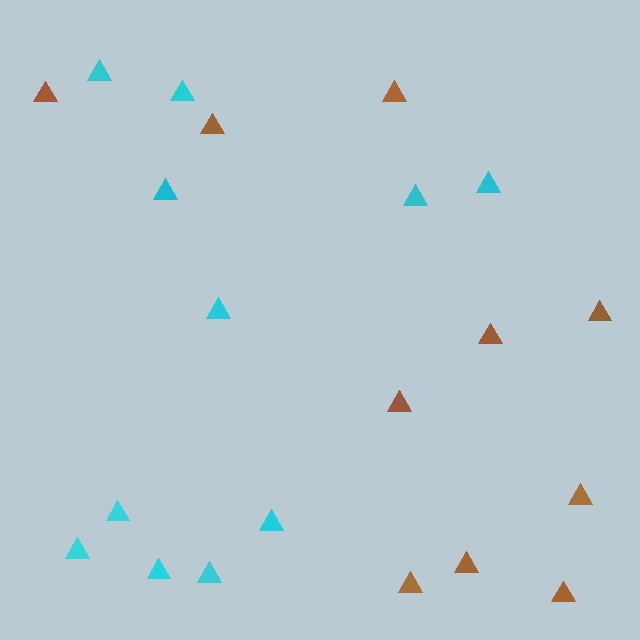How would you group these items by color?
There are 2 groups: one group of cyan triangles (11) and one group of brown triangles (10).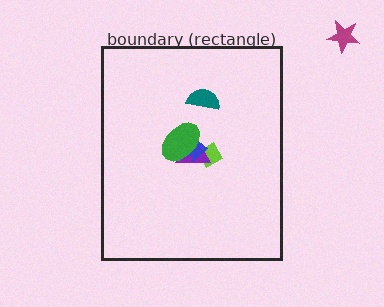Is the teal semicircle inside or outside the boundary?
Inside.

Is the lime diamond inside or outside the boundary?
Inside.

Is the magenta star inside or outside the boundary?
Outside.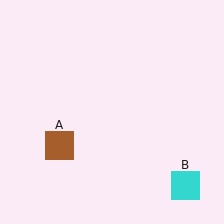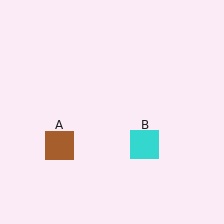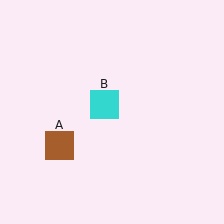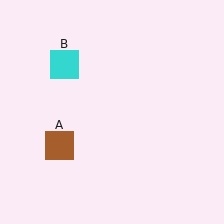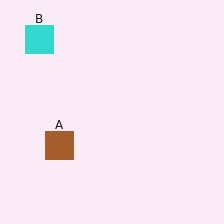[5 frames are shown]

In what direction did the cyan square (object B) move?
The cyan square (object B) moved up and to the left.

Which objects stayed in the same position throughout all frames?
Brown square (object A) remained stationary.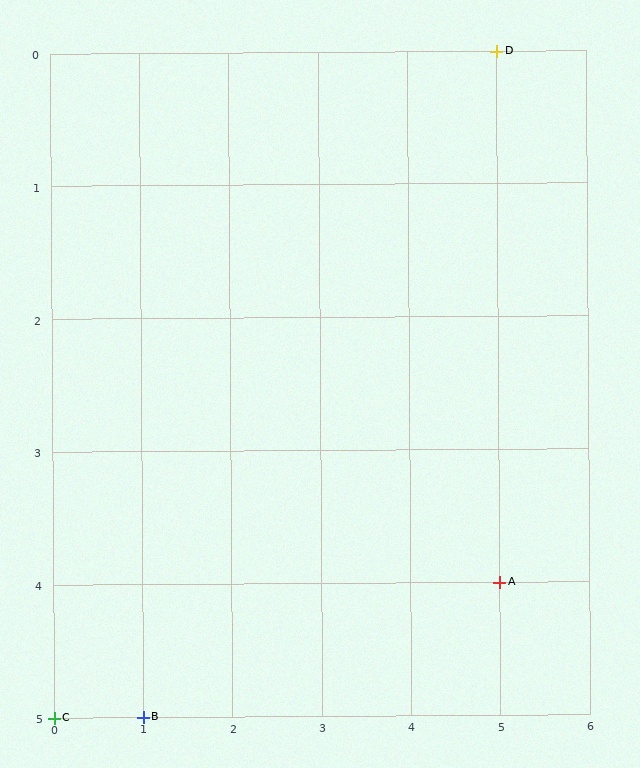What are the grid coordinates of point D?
Point D is at grid coordinates (5, 0).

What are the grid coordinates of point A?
Point A is at grid coordinates (5, 4).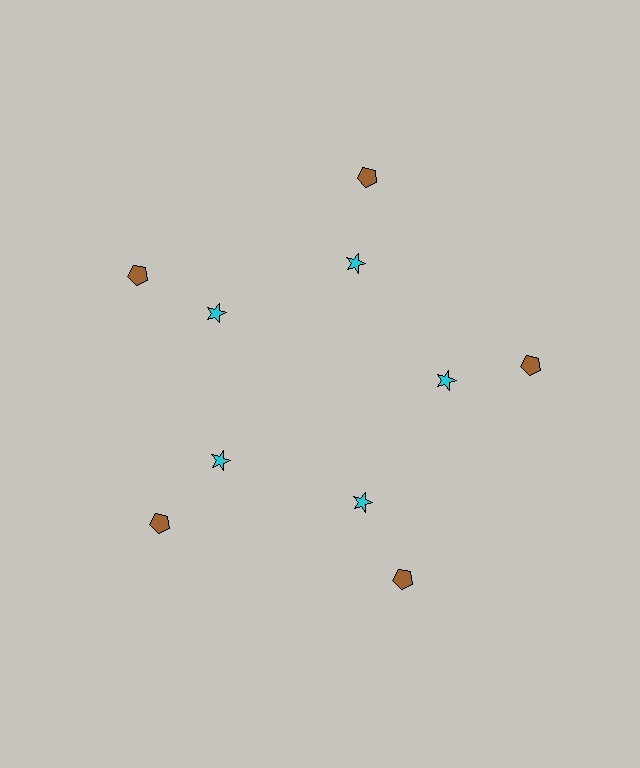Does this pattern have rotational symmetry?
Yes, this pattern has 5-fold rotational symmetry. It looks the same after rotating 72 degrees around the center.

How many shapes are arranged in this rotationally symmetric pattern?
There are 10 shapes, arranged in 5 groups of 2.